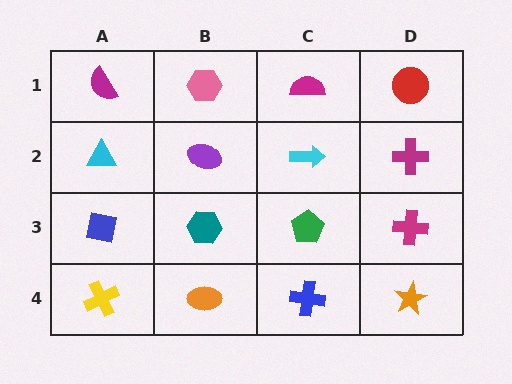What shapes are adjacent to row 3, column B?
A purple ellipse (row 2, column B), an orange ellipse (row 4, column B), a blue square (row 3, column A), a green pentagon (row 3, column C).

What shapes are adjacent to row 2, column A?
A magenta semicircle (row 1, column A), a blue square (row 3, column A), a purple ellipse (row 2, column B).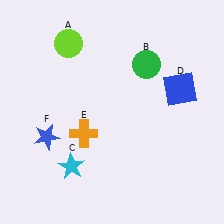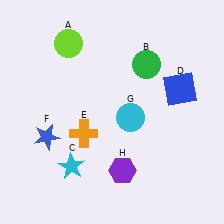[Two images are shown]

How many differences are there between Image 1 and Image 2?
There are 2 differences between the two images.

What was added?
A cyan circle (G), a purple hexagon (H) were added in Image 2.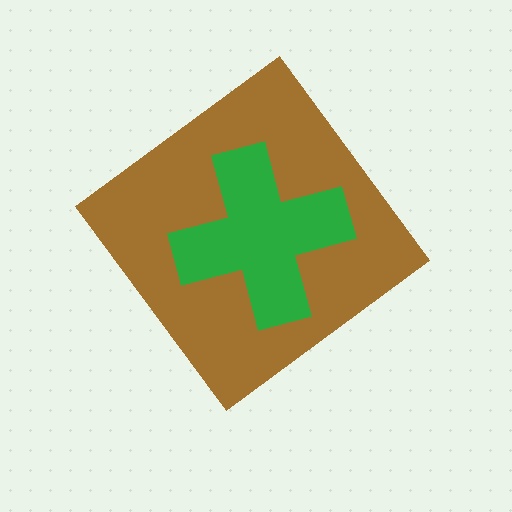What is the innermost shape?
The green cross.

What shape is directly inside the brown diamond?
The green cross.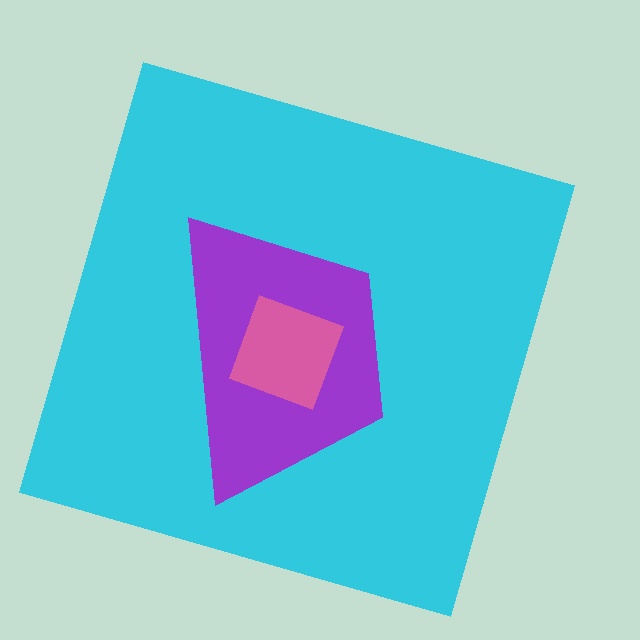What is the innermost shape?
The pink diamond.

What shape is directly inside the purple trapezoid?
The pink diamond.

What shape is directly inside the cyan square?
The purple trapezoid.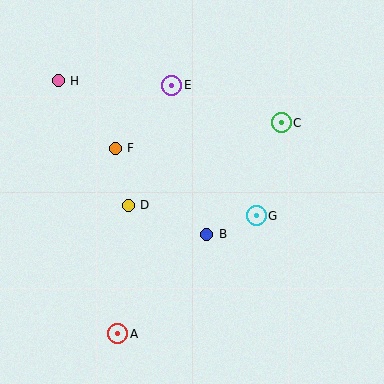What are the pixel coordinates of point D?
Point D is at (128, 205).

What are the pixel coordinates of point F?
Point F is at (115, 148).